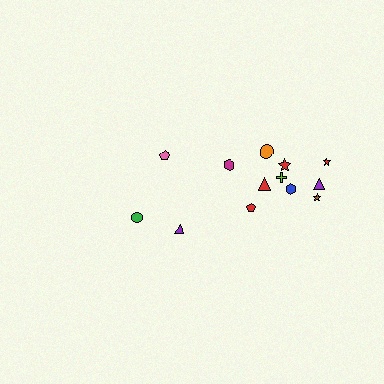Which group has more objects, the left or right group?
The right group.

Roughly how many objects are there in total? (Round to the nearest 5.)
Roughly 15 objects in total.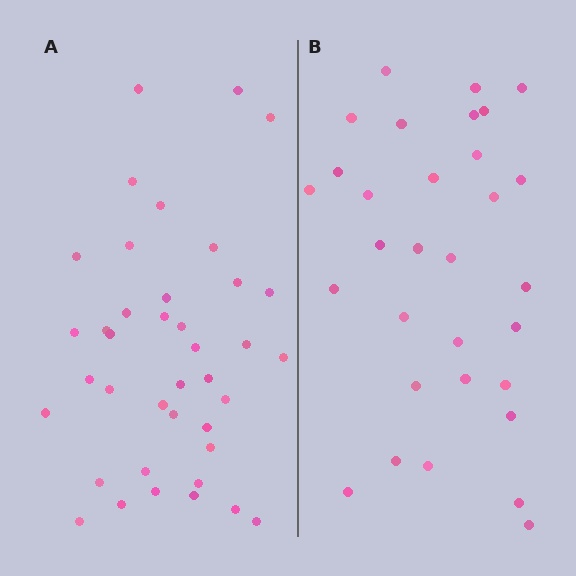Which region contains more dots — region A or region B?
Region A (the left region) has more dots.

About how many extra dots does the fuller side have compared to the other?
Region A has roughly 8 or so more dots than region B.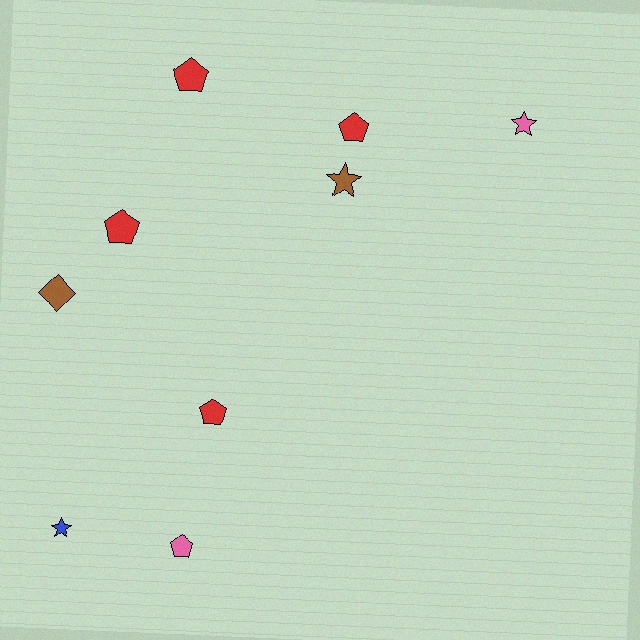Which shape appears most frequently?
Pentagon, with 5 objects.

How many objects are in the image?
There are 9 objects.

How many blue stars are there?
There is 1 blue star.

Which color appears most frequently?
Red, with 4 objects.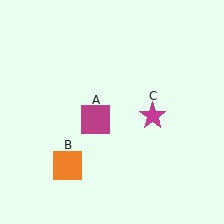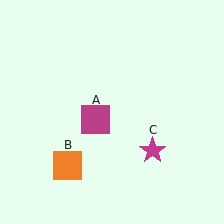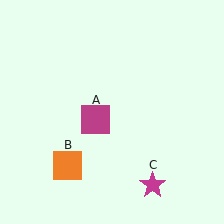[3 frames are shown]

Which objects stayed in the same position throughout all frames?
Magenta square (object A) and orange square (object B) remained stationary.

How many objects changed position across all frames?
1 object changed position: magenta star (object C).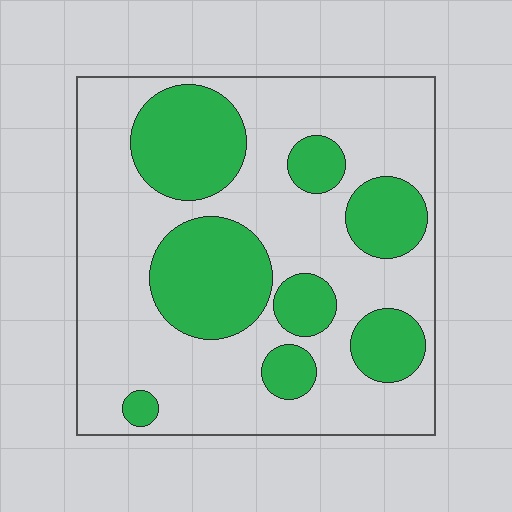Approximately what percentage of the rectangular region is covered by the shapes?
Approximately 30%.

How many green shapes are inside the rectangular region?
8.